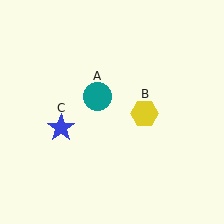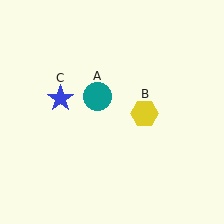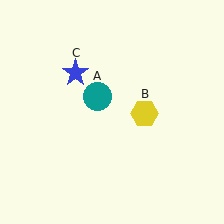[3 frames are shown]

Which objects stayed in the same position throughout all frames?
Teal circle (object A) and yellow hexagon (object B) remained stationary.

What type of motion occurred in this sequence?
The blue star (object C) rotated clockwise around the center of the scene.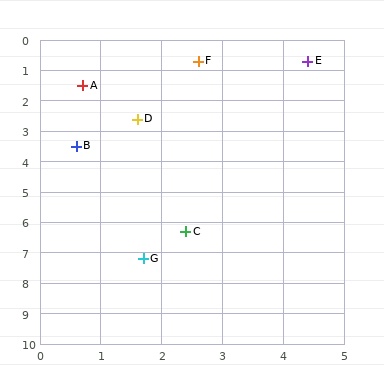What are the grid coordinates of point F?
Point F is at approximately (2.6, 0.7).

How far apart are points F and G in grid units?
Points F and G are about 6.6 grid units apart.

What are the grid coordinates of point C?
Point C is at approximately (2.4, 6.3).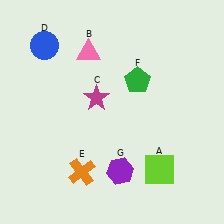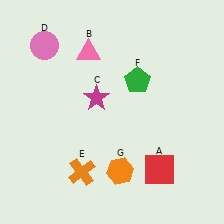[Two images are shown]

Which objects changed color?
A changed from lime to red. D changed from blue to pink. G changed from purple to orange.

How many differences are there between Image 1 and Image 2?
There are 3 differences between the two images.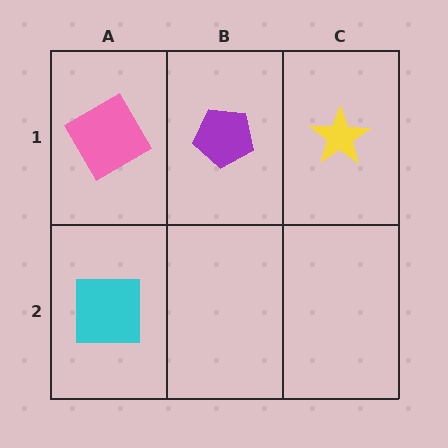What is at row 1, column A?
A pink diamond.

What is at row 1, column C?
A yellow star.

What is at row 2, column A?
A cyan square.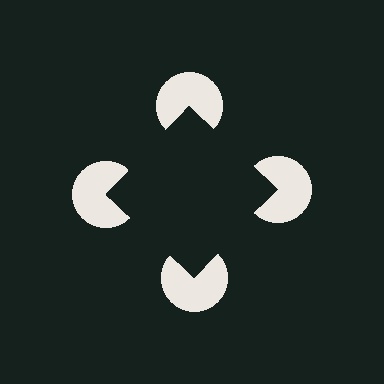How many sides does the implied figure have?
4 sides.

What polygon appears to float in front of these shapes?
An illusory square — its edges are inferred from the aligned wedge cuts in the pac-man discs, not physically drawn.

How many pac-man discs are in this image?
There are 4 — one at each vertex of the illusory square.